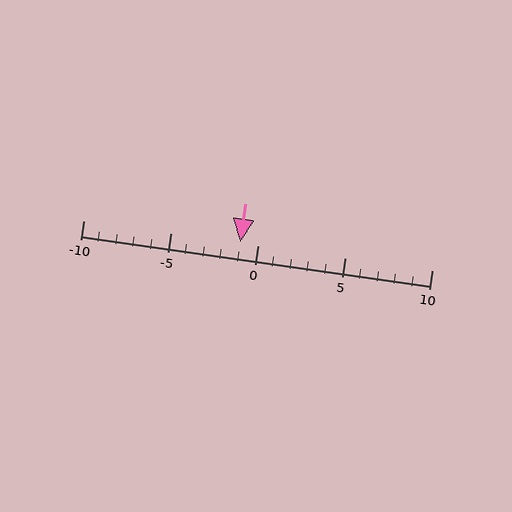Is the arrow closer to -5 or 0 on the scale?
The arrow is closer to 0.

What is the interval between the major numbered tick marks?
The major tick marks are spaced 5 units apart.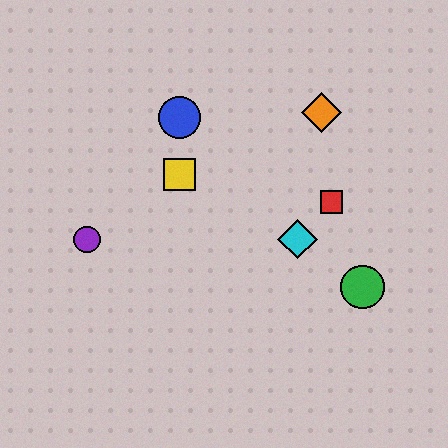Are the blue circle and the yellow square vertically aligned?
Yes, both are at x≈179.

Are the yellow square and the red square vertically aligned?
No, the yellow square is at x≈179 and the red square is at x≈332.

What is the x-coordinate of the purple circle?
The purple circle is at x≈87.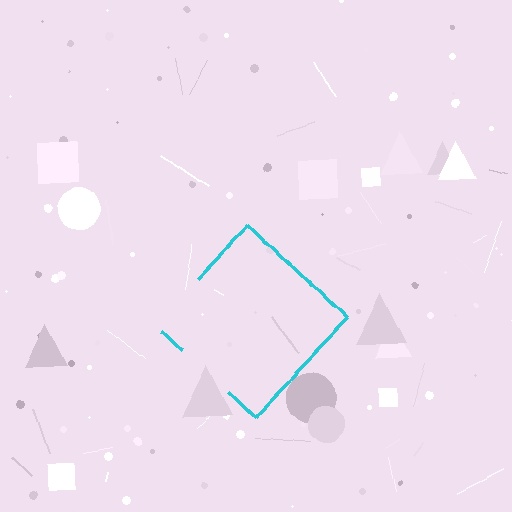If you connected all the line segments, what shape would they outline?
They would outline a diamond.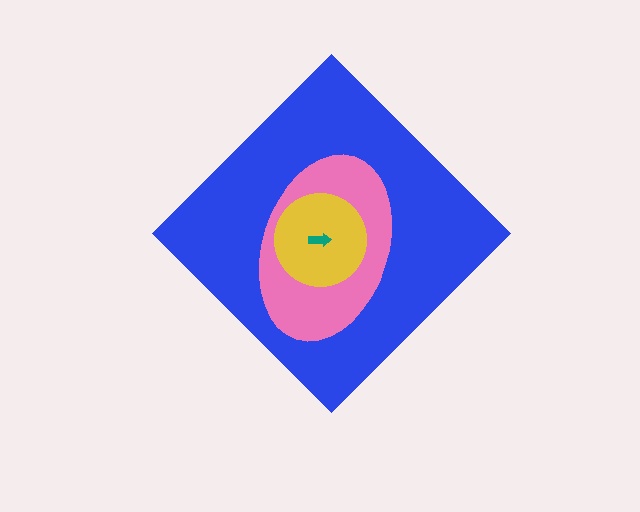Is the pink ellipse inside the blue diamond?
Yes.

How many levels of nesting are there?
4.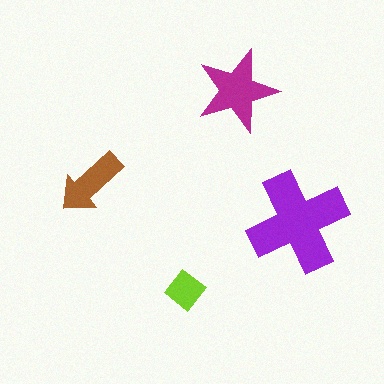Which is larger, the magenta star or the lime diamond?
The magenta star.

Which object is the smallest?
The lime diamond.